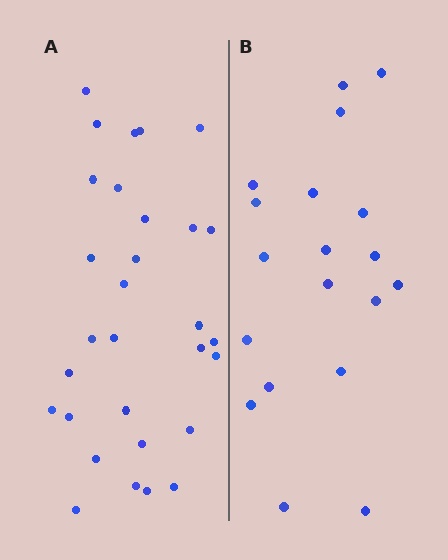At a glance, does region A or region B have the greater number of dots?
Region A (the left region) has more dots.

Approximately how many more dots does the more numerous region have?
Region A has roughly 12 or so more dots than region B.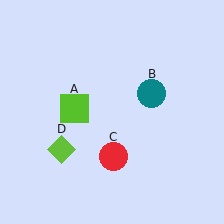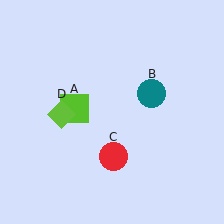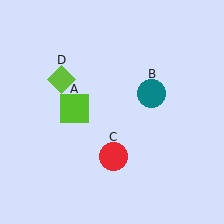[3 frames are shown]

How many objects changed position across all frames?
1 object changed position: lime diamond (object D).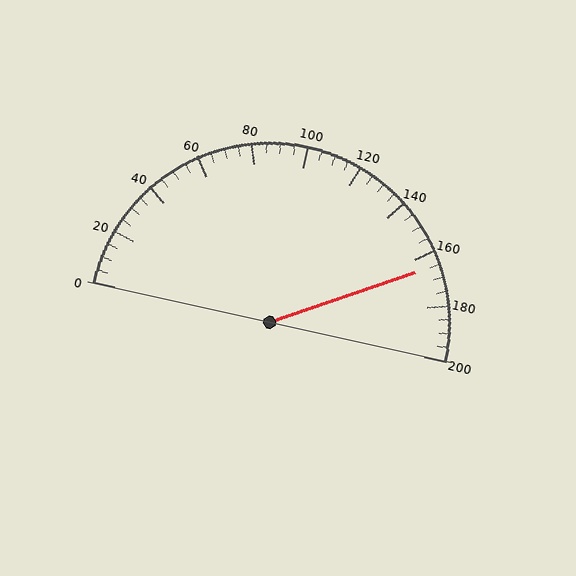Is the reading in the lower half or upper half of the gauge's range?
The reading is in the upper half of the range (0 to 200).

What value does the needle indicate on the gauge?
The needle indicates approximately 165.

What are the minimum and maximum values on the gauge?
The gauge ranges from 0 to 200.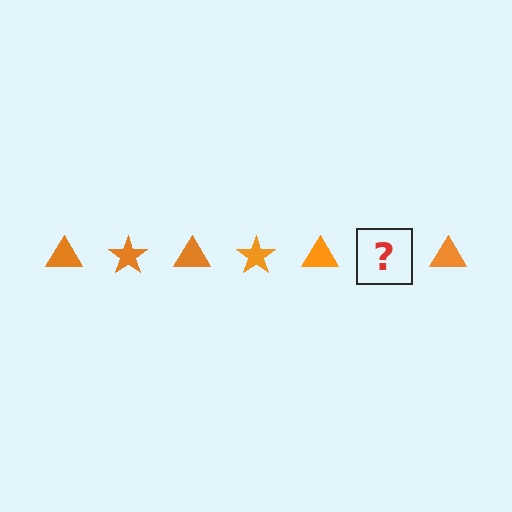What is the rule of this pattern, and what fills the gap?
The rule is that the pattern cycles through triangle, star shapes in orange. The gap should be filled with an orange star.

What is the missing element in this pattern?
The missing element is an orange star.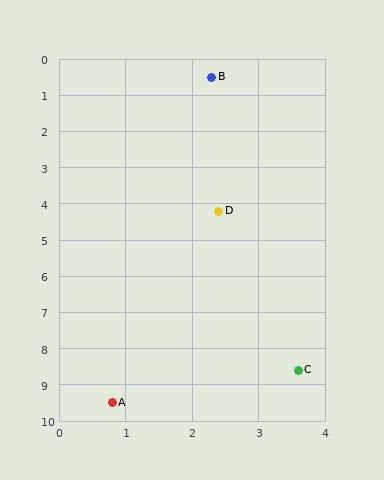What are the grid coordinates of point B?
Point B is at approximately (2.3, 0.5).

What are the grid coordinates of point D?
Point D is at approximately (2.4, 4.2).